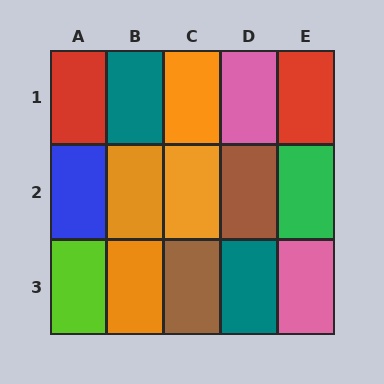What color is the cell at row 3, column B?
Orange.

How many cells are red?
2 cells are red.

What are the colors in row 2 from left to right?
Blue, orange, orange, brown, green.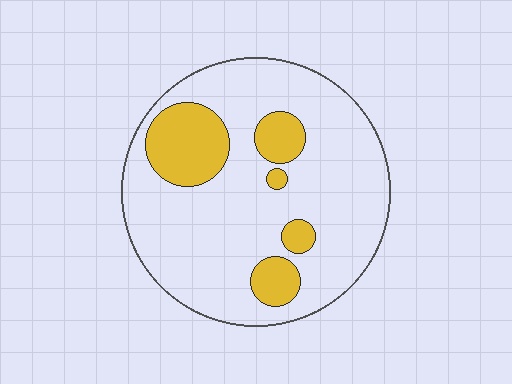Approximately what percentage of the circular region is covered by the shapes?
Approximately 20%.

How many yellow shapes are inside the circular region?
5.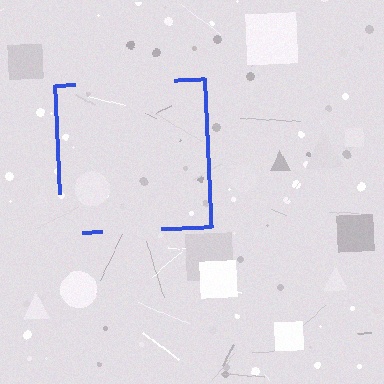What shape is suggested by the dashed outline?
The dashed outline suggests a square.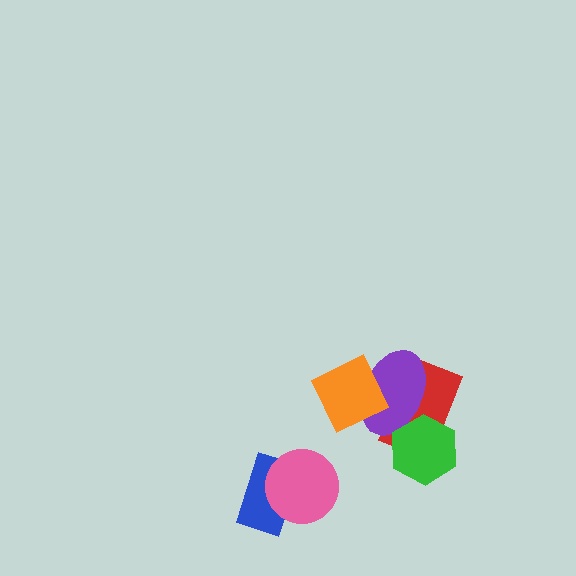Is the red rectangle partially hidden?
Yes, it is partially covered by another shape.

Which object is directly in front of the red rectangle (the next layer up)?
The purple ellipse is directly in front of the red rectangle.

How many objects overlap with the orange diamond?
2 objects overlap with the orange diamond.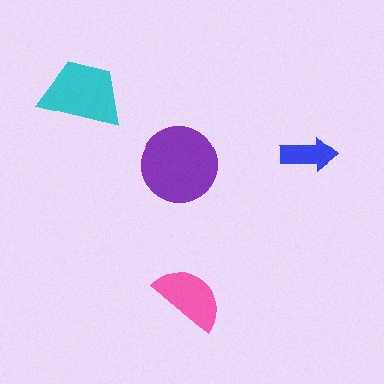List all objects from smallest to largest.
The blue arrow, the pink semicircle, the cyan trapezoid, the purple circle.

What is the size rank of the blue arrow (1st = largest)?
4th.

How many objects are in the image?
There are 4 objects in the image.